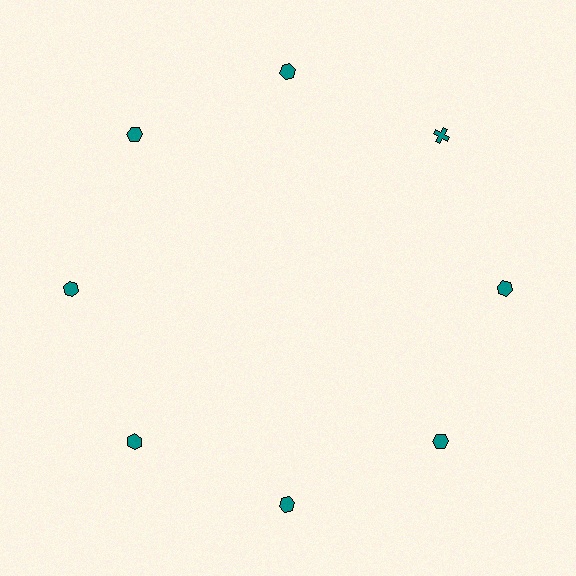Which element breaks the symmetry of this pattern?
The teal cross at roughly the 2 o'clock position breaks the symmetry. All other shapes are teal hexagons.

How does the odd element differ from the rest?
It has a different shape: cross instead of hexagon.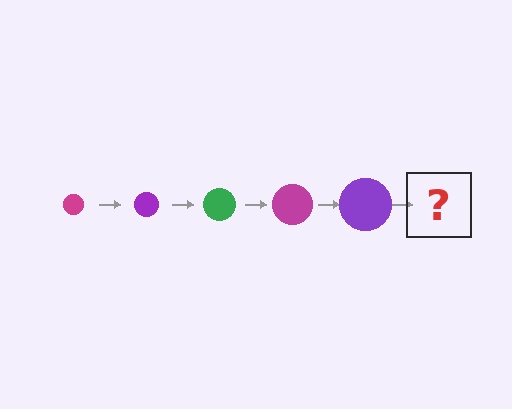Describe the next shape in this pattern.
It should be a green circle, larger than the previous one.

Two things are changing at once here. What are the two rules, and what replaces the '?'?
The two rules are that the circle grows larger each step and the color cycles through magenta, purple, and green. The '?' should be a green circle, larger than the previous one.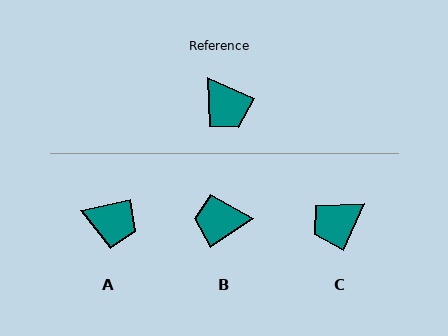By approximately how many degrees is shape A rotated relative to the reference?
Approximately 37 degrees counter-clockwise.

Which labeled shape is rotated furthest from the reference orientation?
B, about 122 degrees away.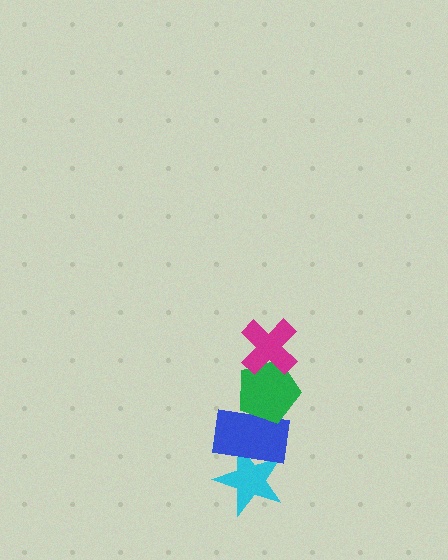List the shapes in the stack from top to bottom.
From top to bottom: the magenta cross, the green pentagon, the blue rectangle, the cyan star.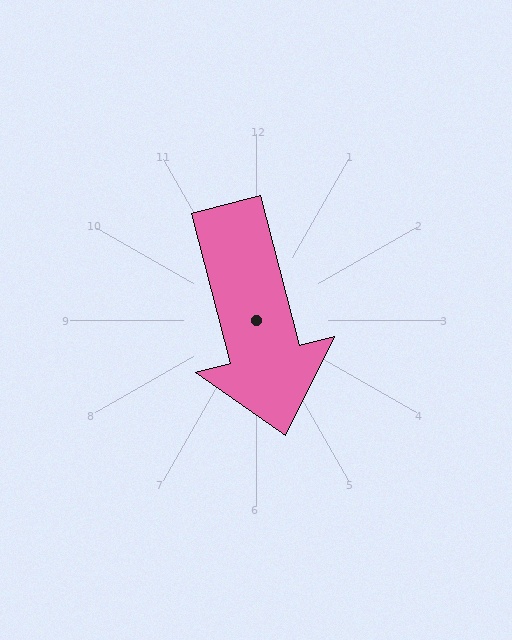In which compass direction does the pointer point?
South.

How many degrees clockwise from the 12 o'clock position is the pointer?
Approximately 166 degrees.